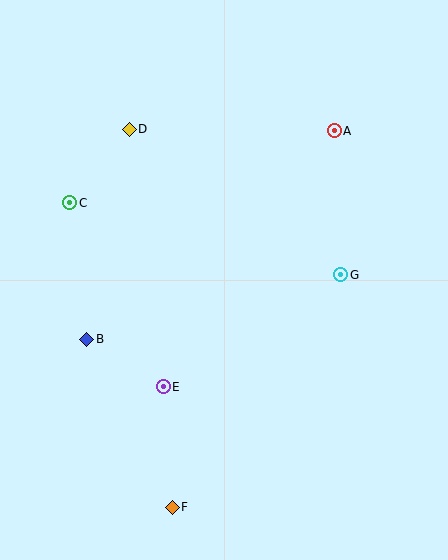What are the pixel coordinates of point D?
Point D is at (129, 129).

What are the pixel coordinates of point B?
Point B is at (87, 339).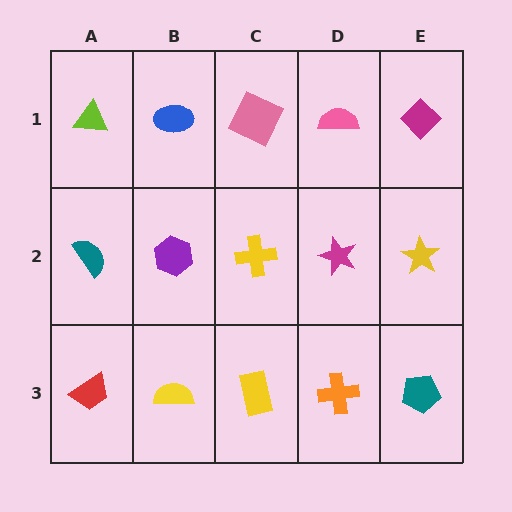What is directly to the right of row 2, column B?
A yellow cross.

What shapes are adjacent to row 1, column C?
A yellow cross (row 2, column C), a blue ellipse (row 1, column B), a pink semicircle (row 1, column D).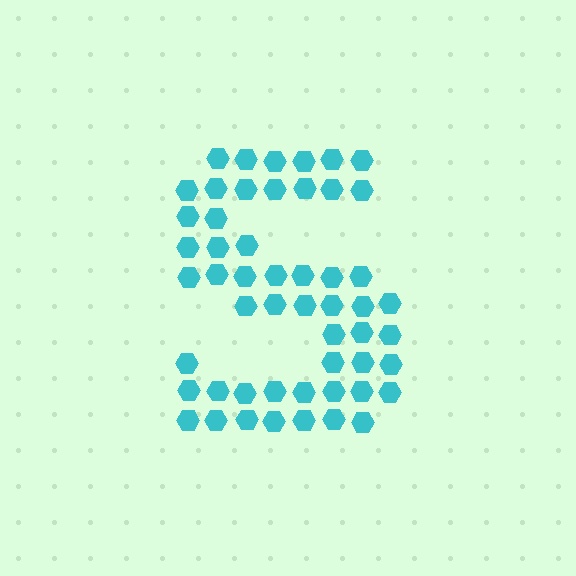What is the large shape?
The large shape is the letter S.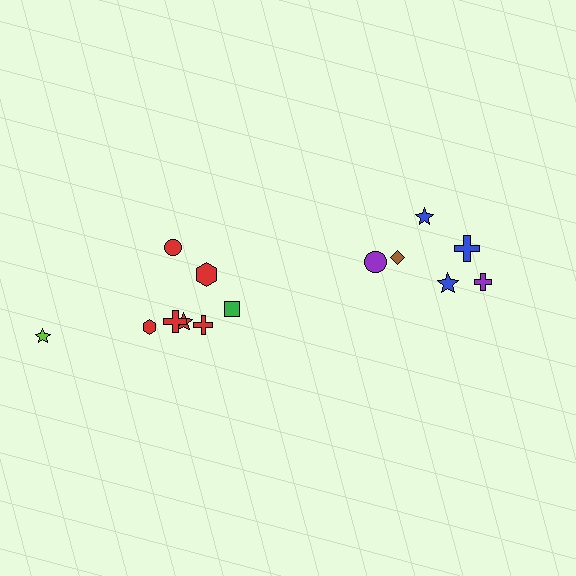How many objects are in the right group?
There are 6 objects.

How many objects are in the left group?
There are 8 objects.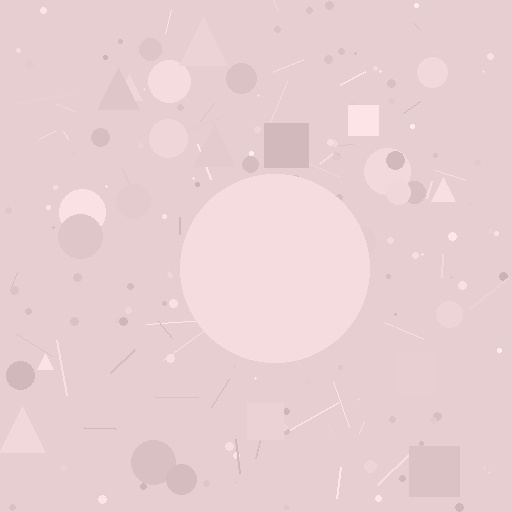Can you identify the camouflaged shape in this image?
The camouflaged shape is a circle.